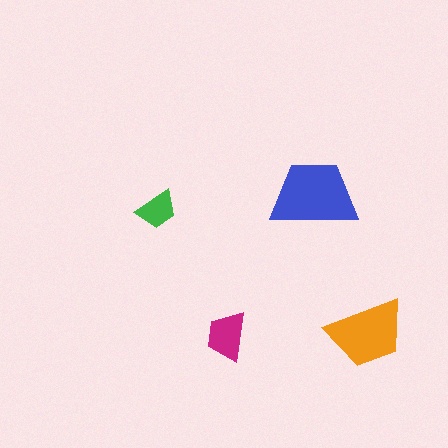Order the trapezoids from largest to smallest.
the blue one, the orange one, the magenta one, the green one.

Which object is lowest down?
The magenta trapezoid is bottommost.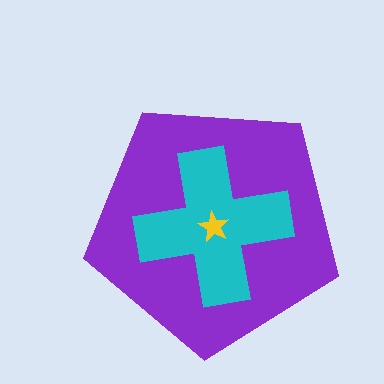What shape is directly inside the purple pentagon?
The cyan cross.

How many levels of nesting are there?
3.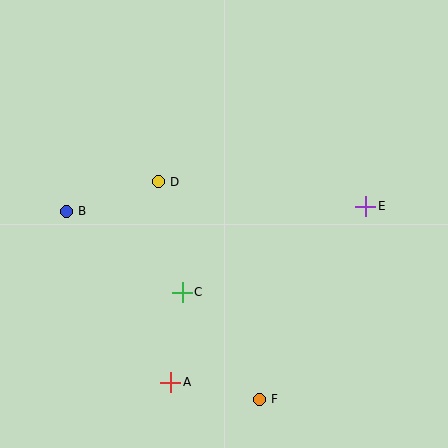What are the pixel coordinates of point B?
Point B is at (66, 211).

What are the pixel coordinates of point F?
Point F is at (259, 399).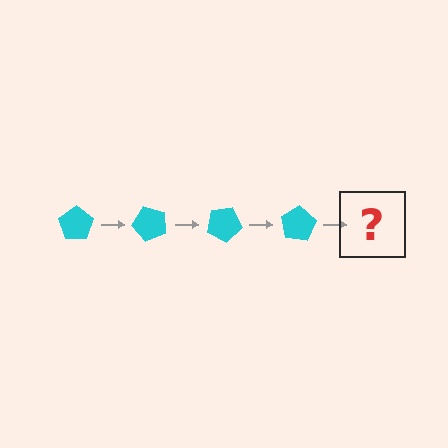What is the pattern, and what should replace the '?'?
The pattern is that the pentagon rotates 50 degrees each step. The '?' should be a cyan pentagon rotated 200 degrees.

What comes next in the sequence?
The next element should be a cyan pentagon rotated 200 degrees.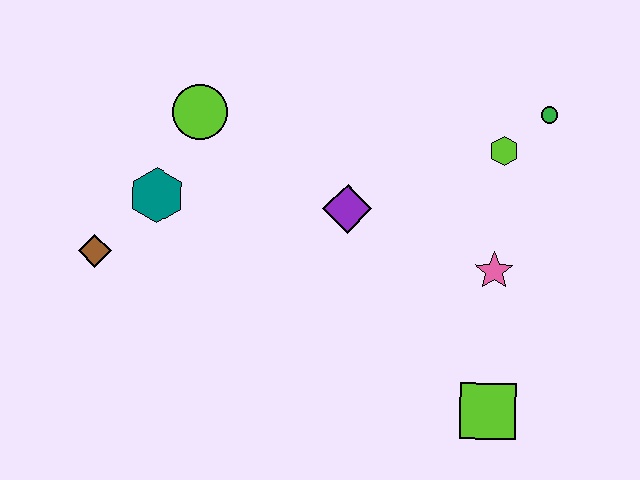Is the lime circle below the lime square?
No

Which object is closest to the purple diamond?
The pink star is closest to the purple diamond.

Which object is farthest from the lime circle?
The lime square is farthest from the lime circle.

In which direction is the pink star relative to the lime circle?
The pink star is to the right of the lime circle.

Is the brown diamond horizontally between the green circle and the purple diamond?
No